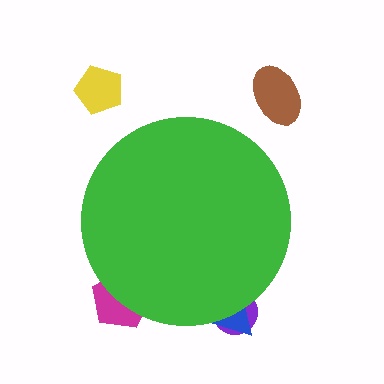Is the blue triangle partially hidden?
Yes, the blue triangle is partially hidden behind the green circle.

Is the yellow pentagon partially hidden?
No, the yellow pentagon is fully visible.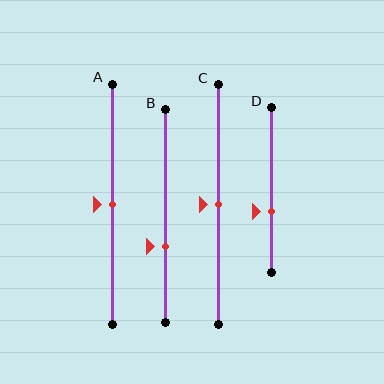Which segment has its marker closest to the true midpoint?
Segment A has its marker closest to the true midpoint.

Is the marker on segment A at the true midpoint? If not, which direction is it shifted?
Yes, the marker on segment A is at the true midpoint.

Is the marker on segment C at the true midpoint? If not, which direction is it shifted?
Yes, the marker on segment C is at the true midpoint.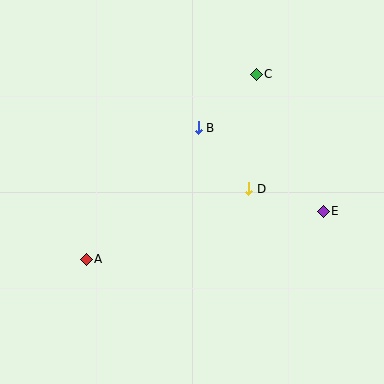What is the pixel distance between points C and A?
The distance between C and A is 251 pixels.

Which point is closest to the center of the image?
Point D at (249, 189) is closest to the center.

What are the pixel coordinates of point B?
Point B is at (198, 128).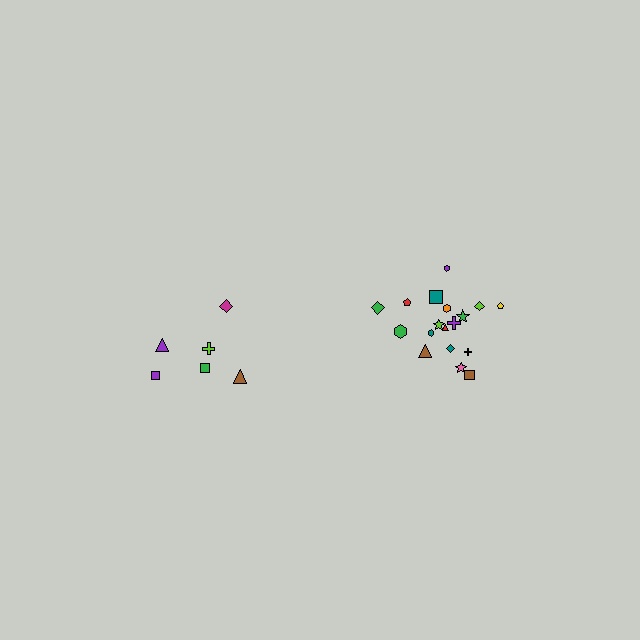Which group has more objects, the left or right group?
The right group.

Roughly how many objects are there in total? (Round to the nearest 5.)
Roughly 25 objects in total.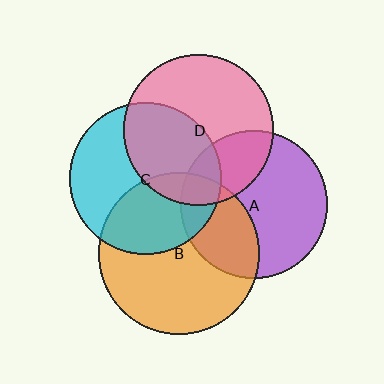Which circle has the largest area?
Circle B (orange).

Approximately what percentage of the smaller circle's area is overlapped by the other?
Approximately 40%.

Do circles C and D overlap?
Yes.